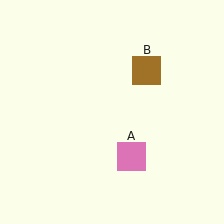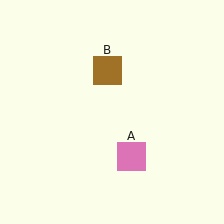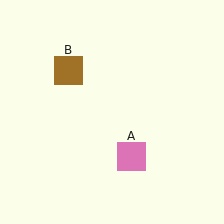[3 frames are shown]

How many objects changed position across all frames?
1 object changed position: brown square (object B).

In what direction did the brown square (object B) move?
The brown square (object B) moved left.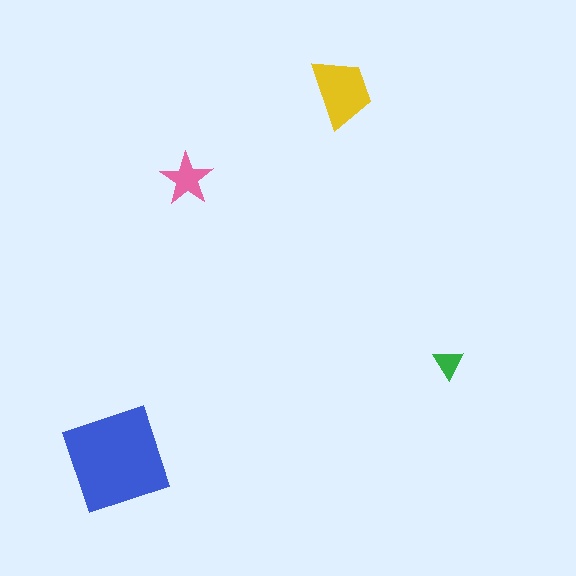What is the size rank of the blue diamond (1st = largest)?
1st.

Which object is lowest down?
The blue diamond is bottommost.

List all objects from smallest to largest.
The green triangle, the pink star, the yellow trapezoid, the blue diamond.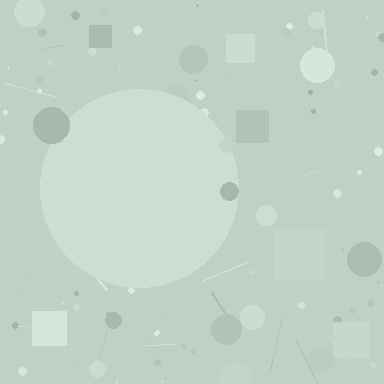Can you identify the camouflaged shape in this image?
The camouflaged shape is a circle.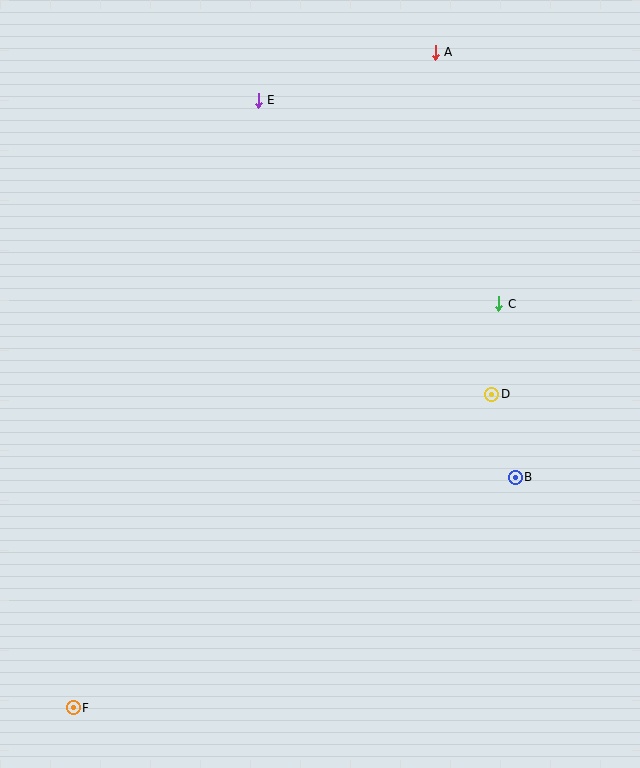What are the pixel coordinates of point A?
Point A is at (435, 52).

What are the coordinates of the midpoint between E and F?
The midpoint between E and F is at (166, 404).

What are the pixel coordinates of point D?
Point D is at (492, 395).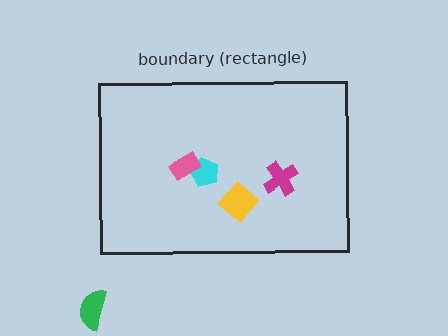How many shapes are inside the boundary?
4 inside, 1 outside.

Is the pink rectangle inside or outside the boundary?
Inside.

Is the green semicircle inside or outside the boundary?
Outside.